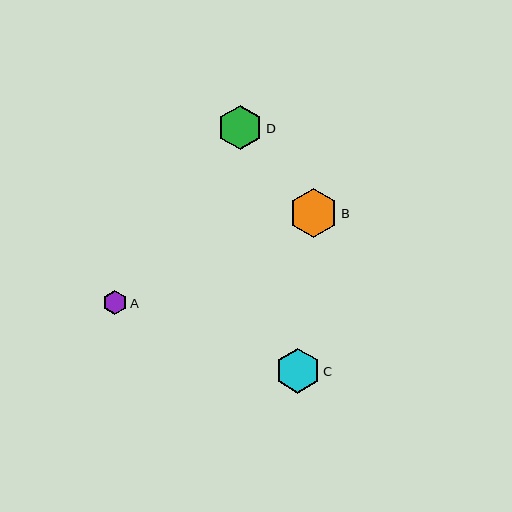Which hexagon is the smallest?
Hexagon A is the smallest with a size of approximately 24 pixels.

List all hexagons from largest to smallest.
From largest to smallest: B, D, C, A.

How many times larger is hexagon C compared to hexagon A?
Hexagon C is approximately 1.9 times the size of hexagon A.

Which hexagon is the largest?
Hexagon B is the largest with a size of approximately 49 pixels.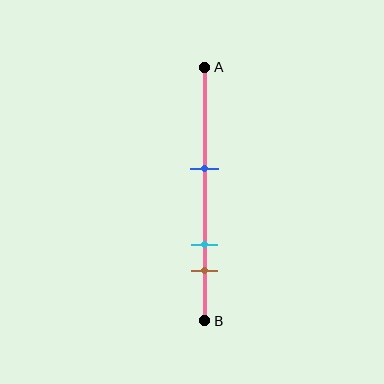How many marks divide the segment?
There are 3 marks dividing the segment.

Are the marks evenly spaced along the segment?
No, the marks are not evenly spaced.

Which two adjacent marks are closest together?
The cyan and brown marks are the closest adjacent pair.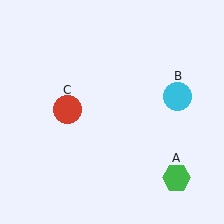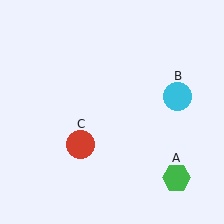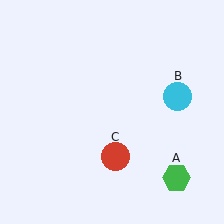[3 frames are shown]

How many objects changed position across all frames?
1 object changed position: red circle (object C).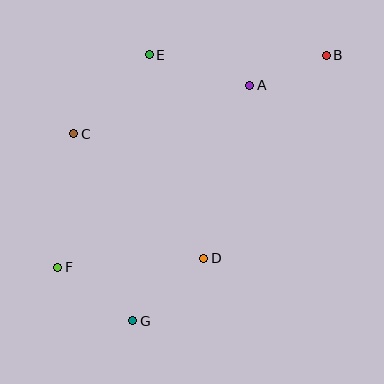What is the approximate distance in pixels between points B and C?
The distance between B and C is approximately 264 pixels.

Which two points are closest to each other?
Points A and B are closest to each other.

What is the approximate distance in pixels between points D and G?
The distance between D and G is approximately 94 pixels.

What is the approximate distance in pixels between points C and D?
The distance between C and D is approximately 180 pixels.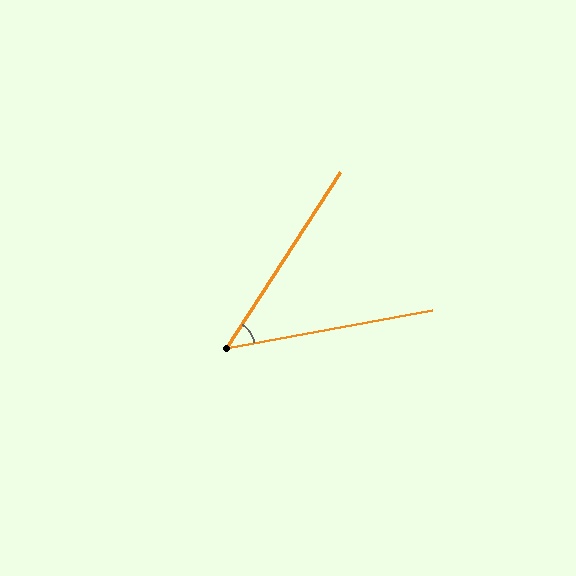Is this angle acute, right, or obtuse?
It is acute.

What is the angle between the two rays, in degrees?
Approximately 47 degrees.